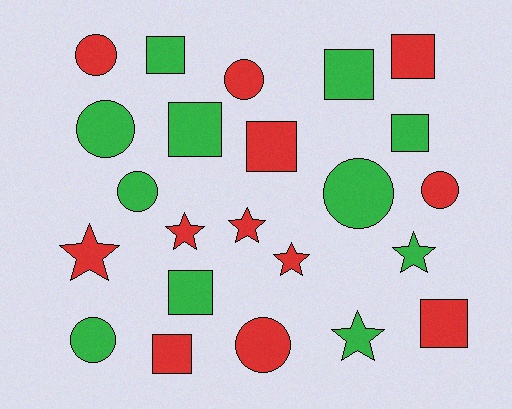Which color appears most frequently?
Red, with 12 objects.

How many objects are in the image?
There are 23 objects.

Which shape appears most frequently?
Square, with 9 objects.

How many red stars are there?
There are 4 red stars.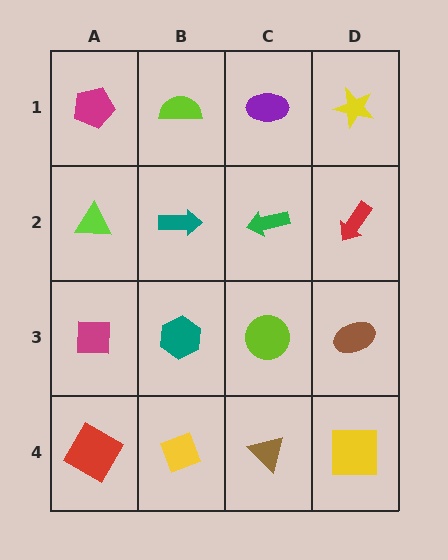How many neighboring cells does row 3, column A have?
3.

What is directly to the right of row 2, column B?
A green arrow.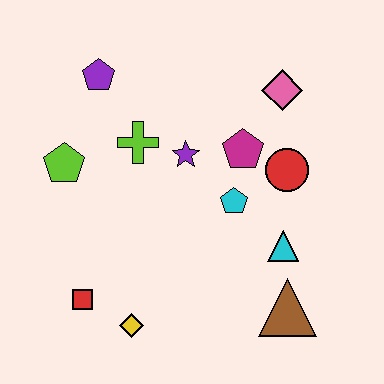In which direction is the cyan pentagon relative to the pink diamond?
The cyan pentagon is below the pink diamond.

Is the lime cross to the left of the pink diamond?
Yes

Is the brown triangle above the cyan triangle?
No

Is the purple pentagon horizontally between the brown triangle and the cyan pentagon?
No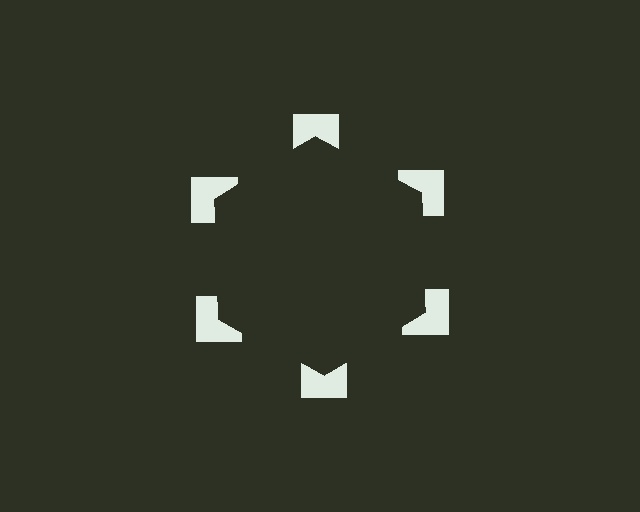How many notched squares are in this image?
There are 6 — one at each vertex of the illusory hexagon.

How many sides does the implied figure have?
6 sides.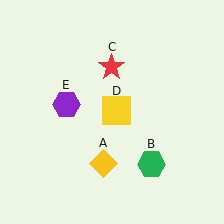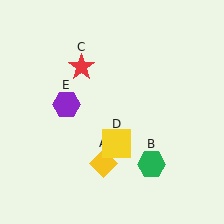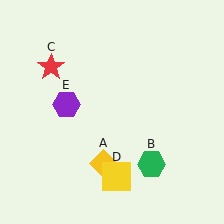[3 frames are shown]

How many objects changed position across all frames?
2 objects changed position: red star (object C), yellow square (object D).